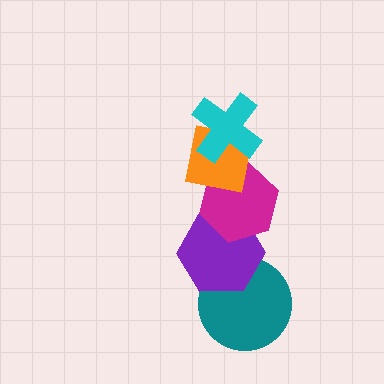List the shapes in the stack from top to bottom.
From top to bottom: the cyan cross, the orange square, the magenta hexagon, the purple hexagon, the teal circle.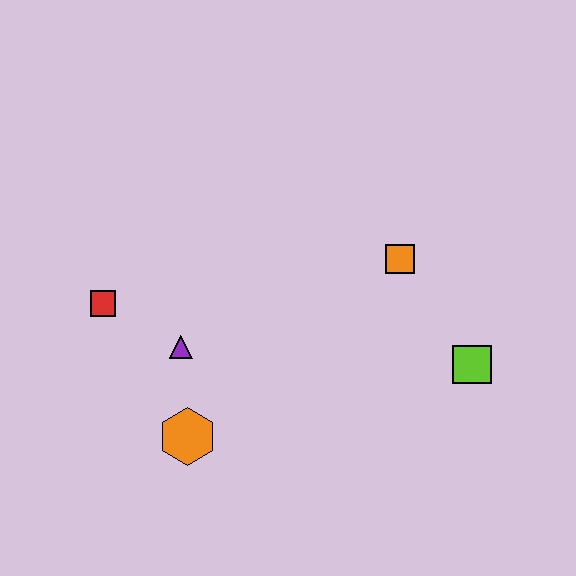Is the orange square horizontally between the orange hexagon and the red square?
No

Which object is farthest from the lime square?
The red square is farthest from the lime square.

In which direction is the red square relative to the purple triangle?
The red square is to the left of the purple triangle.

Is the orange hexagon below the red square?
Yes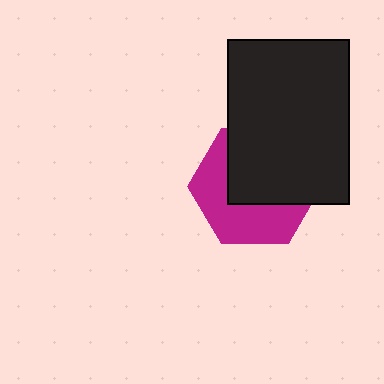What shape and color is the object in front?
The object in front is a black rectangle.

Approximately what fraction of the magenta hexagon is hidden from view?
Roughly 53% of the magenta hexagon is hidden behind the black rectangle.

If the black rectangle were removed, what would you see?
You would see the complete magenta hexagon.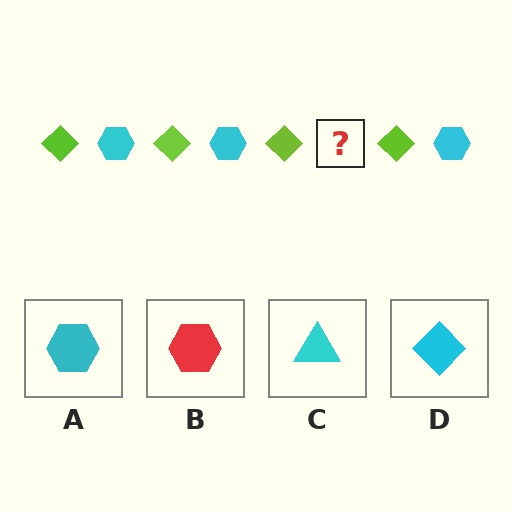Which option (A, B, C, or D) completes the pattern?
A.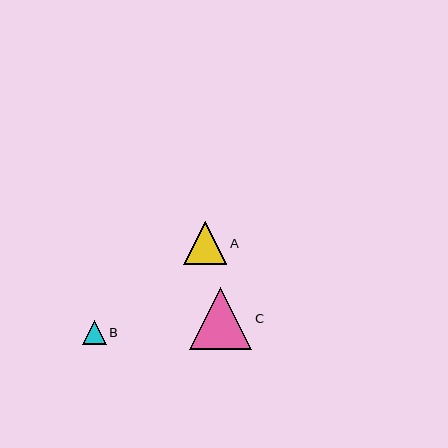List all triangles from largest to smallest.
From largest to smallest: C, A, B.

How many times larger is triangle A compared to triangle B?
Triangle A is approximately 1.8 times the size of triangle B.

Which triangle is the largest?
Triangle C is the largest with a size of approximately 62 pixels.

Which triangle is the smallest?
Triangle B is the smallest with a size of approximately 24 pixels.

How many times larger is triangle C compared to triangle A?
Triangle C is approximately 1.4 times the size of triangle A.